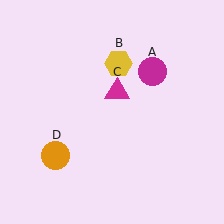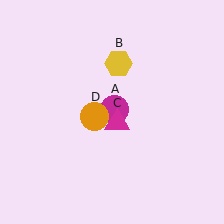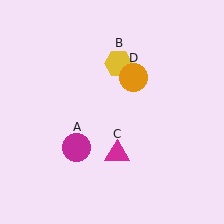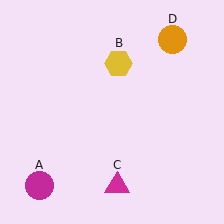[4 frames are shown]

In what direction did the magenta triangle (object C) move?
The magenta triangle (object C) moved down.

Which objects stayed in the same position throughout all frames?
Yellow hexagon (object B) remained stationary.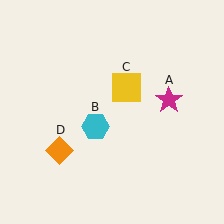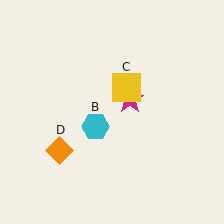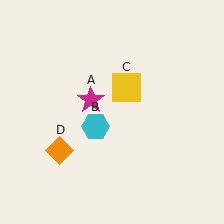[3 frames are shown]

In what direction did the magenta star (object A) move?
The magenta star (object A) moved left.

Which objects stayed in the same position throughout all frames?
Cyan hexagon (object B) and yellow square (object C) and orange diamond (object D) remained stationary.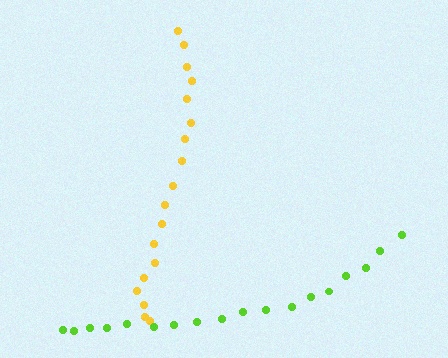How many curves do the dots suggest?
There are 2 distinct paths.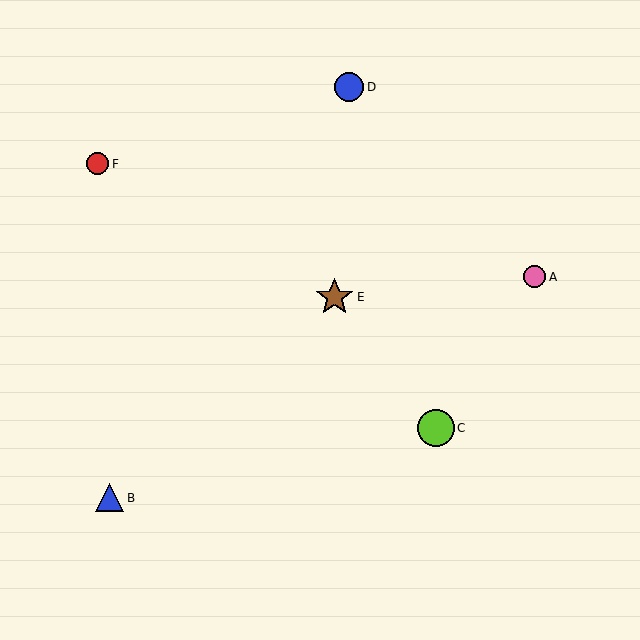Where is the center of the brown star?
The center of the brown star is at (335, 297).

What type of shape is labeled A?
Shape A is a pink circle.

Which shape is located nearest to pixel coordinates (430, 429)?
The lime circle (labeled C) at (436, 428) is nearest to that location.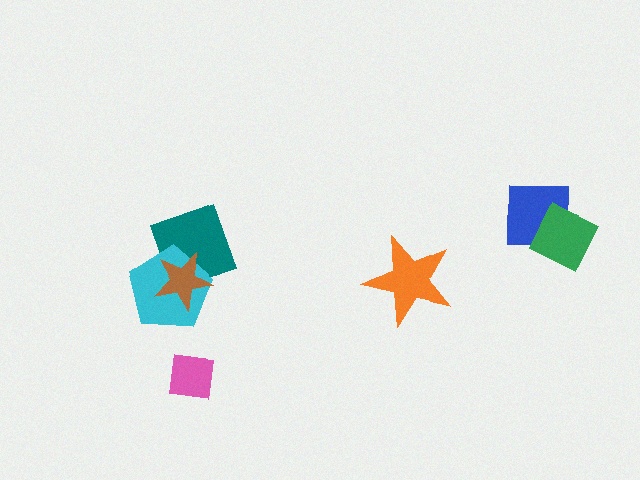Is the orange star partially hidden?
No, no other shape covers it.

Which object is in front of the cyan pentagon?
The brown star is in front of the cyan pentagon.